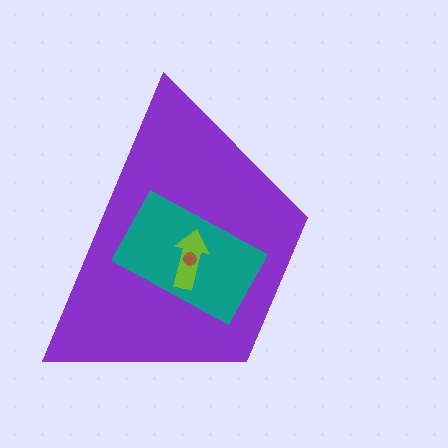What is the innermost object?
The brown circle.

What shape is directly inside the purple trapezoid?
The teal rectangle.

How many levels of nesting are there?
4.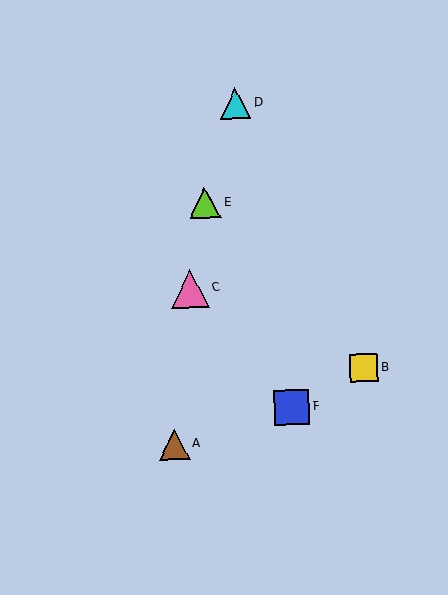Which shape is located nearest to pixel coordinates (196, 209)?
The lime triangle (labeled E) at (205, 202) is nearest to that location.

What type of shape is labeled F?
Shape F is a blue square.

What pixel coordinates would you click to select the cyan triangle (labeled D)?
Click at (235, 104) to select the cyan triangle D.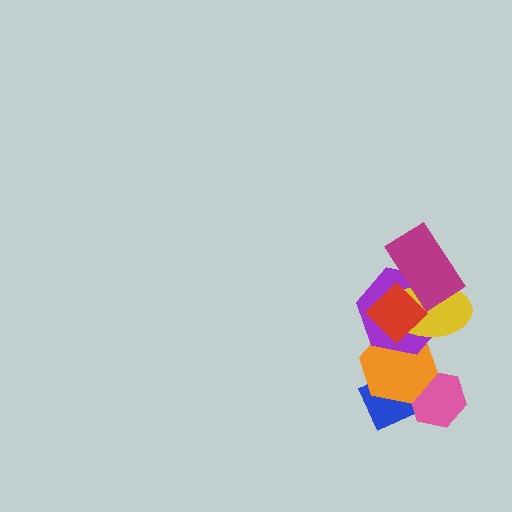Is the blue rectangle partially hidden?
Yes, it is partially covered by another shape.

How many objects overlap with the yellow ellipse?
4 objects overlap with the yellow ellipse.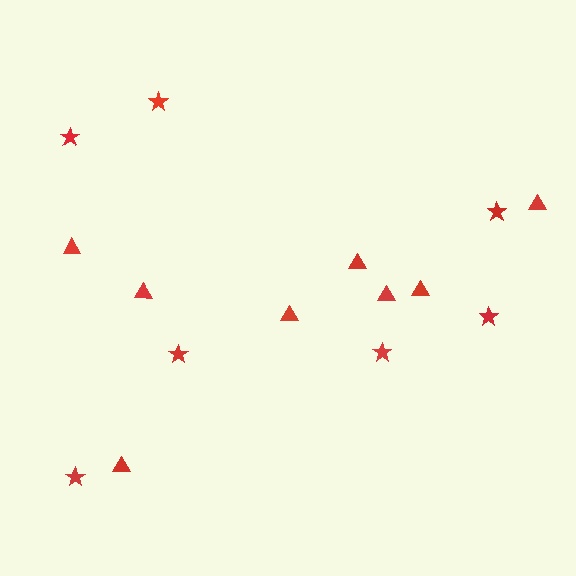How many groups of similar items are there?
There are 2 groups: one group of triangles (8) and one group of stars (7).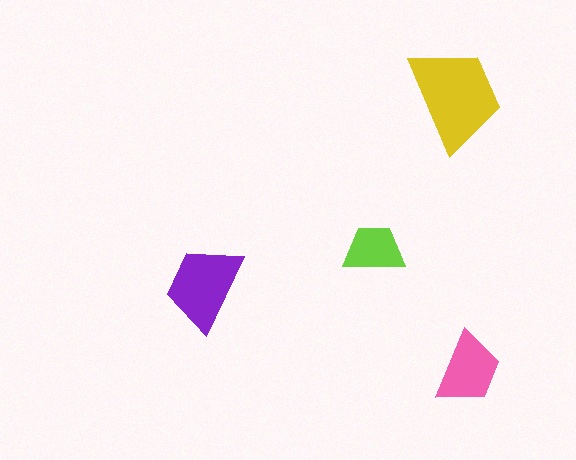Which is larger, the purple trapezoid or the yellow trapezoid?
The yellow one.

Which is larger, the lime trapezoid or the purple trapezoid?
The purple one.